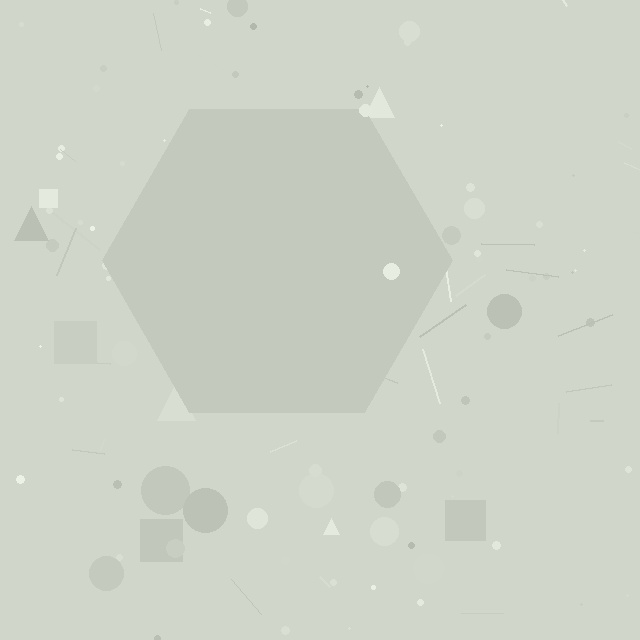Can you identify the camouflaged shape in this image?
The camouflaged shape is a hexagon.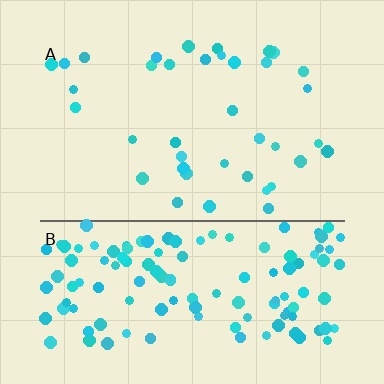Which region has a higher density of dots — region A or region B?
B (the bottom).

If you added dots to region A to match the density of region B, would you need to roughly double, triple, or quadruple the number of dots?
Approximately quadruple.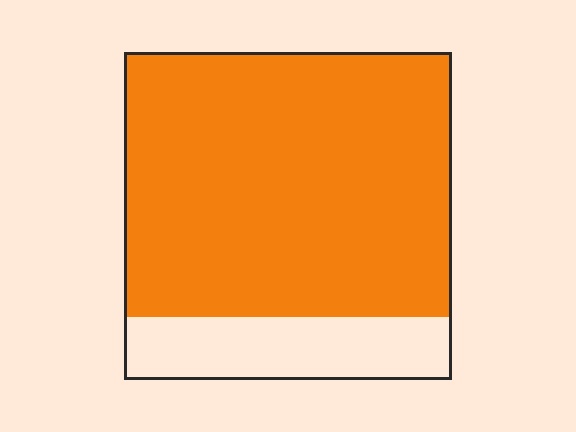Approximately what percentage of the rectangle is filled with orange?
Approximately 80%.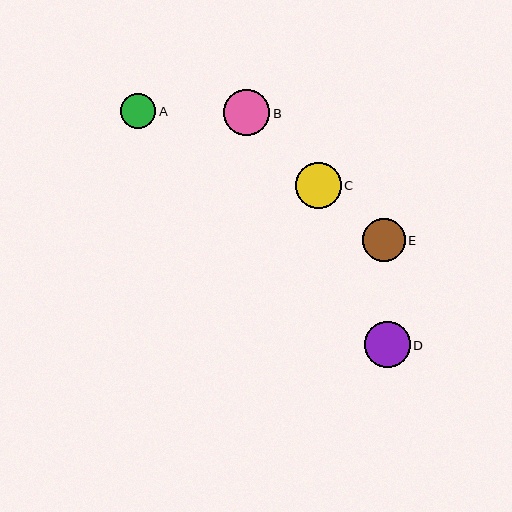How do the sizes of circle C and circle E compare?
Circle C and circle E are approximately the same size.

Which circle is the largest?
Circle B is the largest with a size of approximately 46 pixels.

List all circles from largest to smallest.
From largest to smallest: B, D, C, E, A.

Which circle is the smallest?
Circle A is the smallest with a size of approximately 35 pixels.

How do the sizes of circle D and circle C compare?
Circle D and circle C are approximately the same size.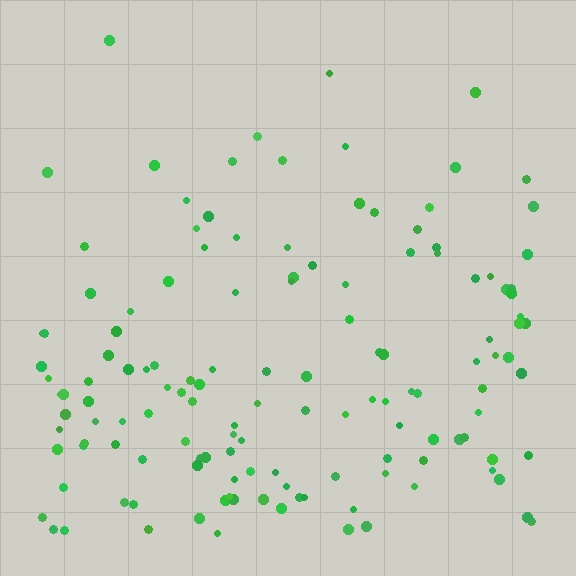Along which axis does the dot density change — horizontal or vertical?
Vertical.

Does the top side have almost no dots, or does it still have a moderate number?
Still a moderate number, just noticeably fewer than the bottom.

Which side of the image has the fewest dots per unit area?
The top.